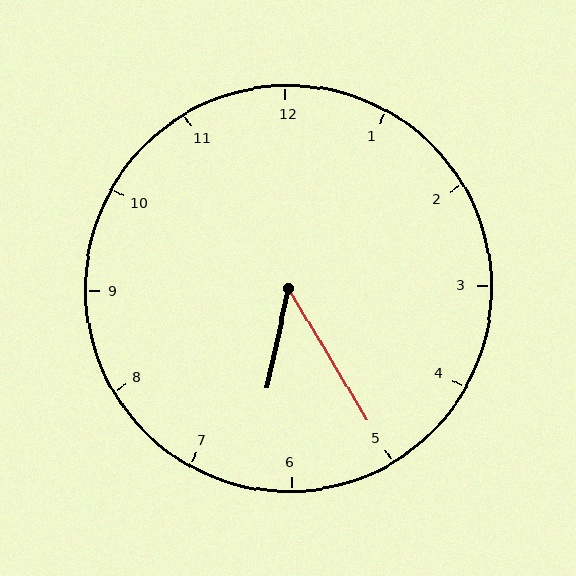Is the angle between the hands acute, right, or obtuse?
It is acute.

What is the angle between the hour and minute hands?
Approximately 42 degrees.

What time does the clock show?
6:25.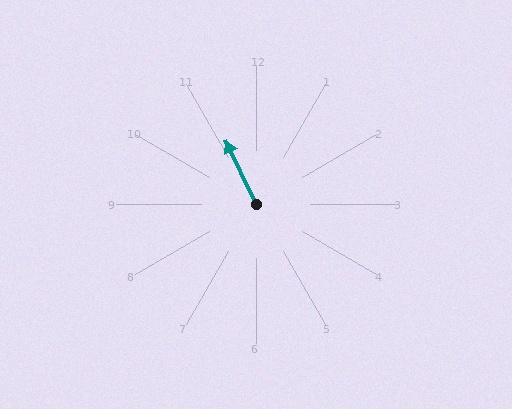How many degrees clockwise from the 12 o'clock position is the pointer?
Approximately 335 degrees.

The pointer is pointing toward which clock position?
Roughly 11 o'clock.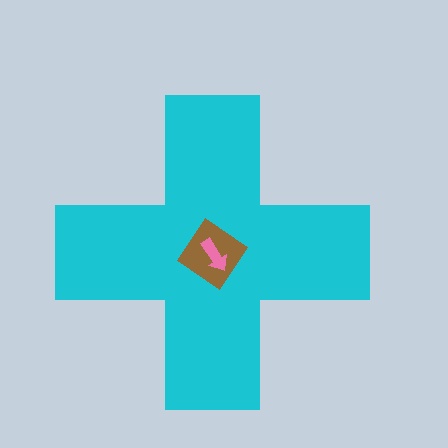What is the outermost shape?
The cyan cross.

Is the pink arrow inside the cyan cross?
Yes.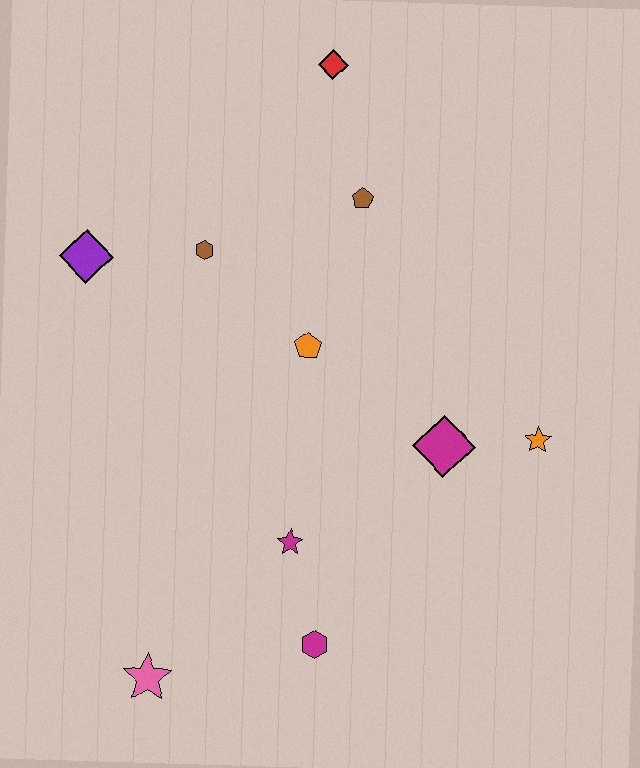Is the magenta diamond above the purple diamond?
No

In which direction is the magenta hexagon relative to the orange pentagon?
The magenta hexagon is below the orange pentagon.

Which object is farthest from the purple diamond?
The orange star is farthest from the purple diamond.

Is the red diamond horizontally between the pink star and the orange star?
Yes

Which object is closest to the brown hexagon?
The purple diamond is closest to the brown hexagon.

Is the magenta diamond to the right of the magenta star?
Yes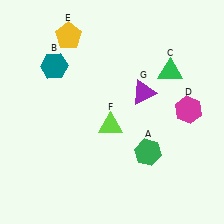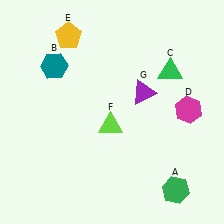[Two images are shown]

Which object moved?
The green hexagon (A) moved down.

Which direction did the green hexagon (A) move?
The green hexagon (A) moved down.